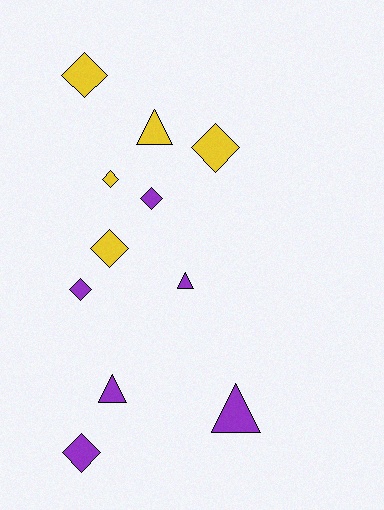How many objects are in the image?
There are 11 objects.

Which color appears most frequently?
Purple, with 6 objects.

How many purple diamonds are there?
There are 3 purple diamonds.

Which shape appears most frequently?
Diamond, with 7 objects.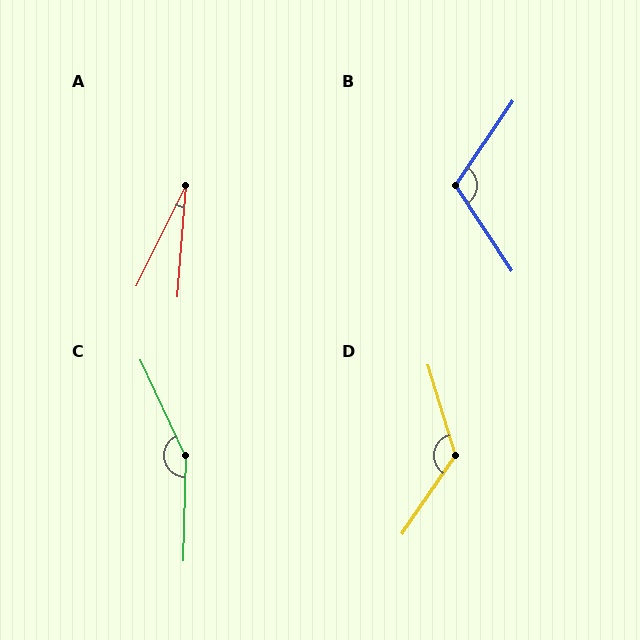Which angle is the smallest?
A, at approximately 22 degrees.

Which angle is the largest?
C, at approximately 154 degrees.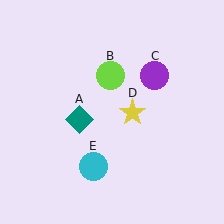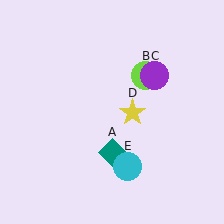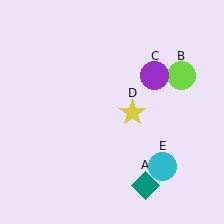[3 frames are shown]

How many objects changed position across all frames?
3 objects changed position: teal diamond (object A), lime circle (object B), cyan circle (object E).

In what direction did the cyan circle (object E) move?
The cyan circle (object E) moved right.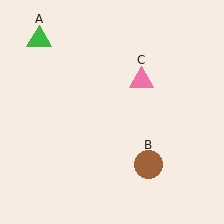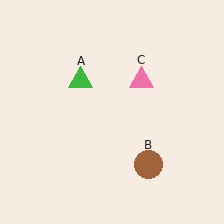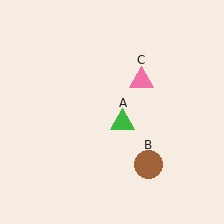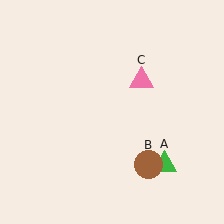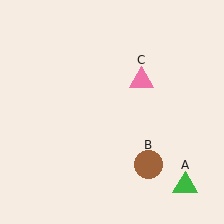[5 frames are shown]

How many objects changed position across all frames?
1 object changed position: green triangle (object A).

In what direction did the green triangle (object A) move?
The green triangle (object A) moved down and to the right.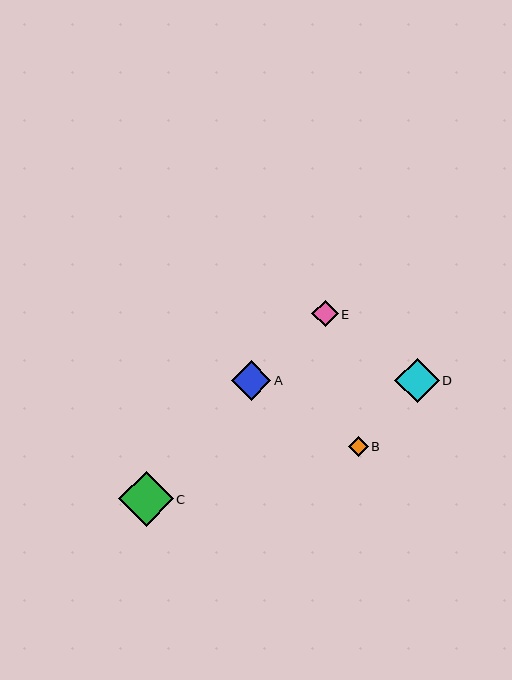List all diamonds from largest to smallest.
From largest to smallest: C, D, A, E, B.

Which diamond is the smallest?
Diamond B is the smallest with a size of approximately 20 pixels.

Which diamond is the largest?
Diamond C is the largest with a size of approximately 55 pixels.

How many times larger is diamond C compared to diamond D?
Diamond C is approximately 1.2 times the size of diamond D.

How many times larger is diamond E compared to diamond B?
Diamond E is approximately 1.3 times the size of diamond B.